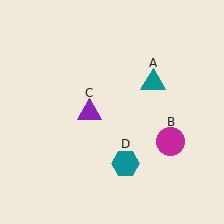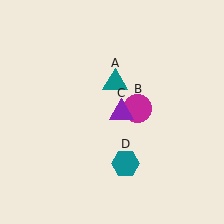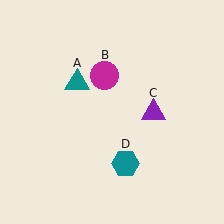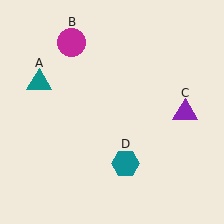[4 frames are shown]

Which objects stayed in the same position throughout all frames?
Teal hexagon (object D) remained stationary.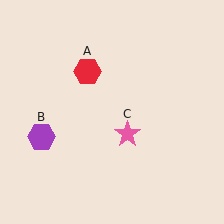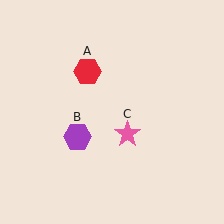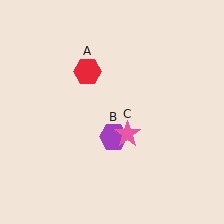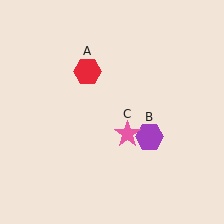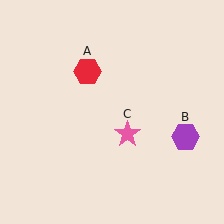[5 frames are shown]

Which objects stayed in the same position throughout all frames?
Red hexagon (object A) and pink star (object C) remained stationary.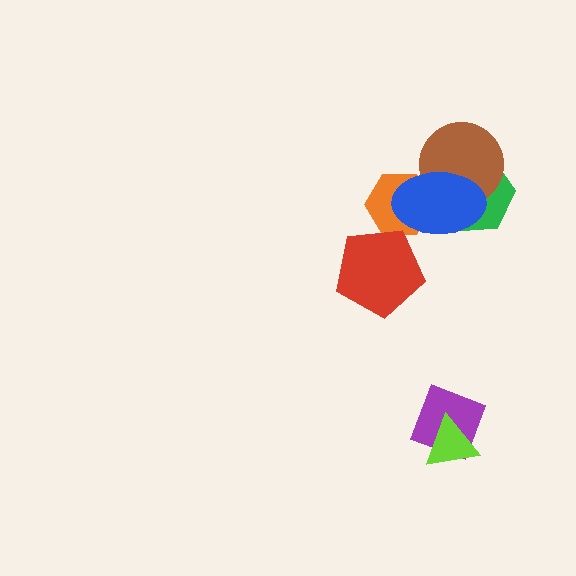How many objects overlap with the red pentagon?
1 object overlaps with the red pentagon.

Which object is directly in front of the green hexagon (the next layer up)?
The brown circle is directly in front of the green hexagon.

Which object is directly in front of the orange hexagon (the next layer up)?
The red pentagon is directly in front of the orange hexagon.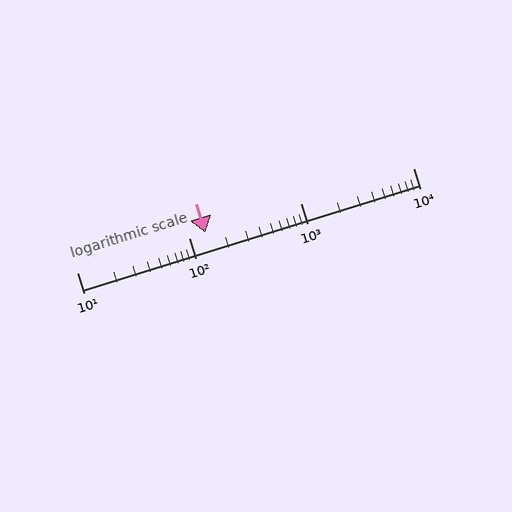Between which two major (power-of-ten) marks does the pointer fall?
The pointer is between 100 and 1000.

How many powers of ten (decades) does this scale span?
The scale spans 3 decades, from 10 to 10000.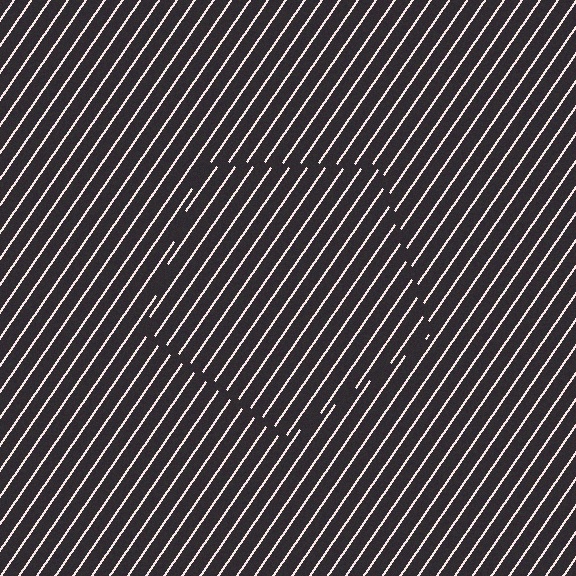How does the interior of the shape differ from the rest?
The interior of the shape contains the same grating, shifted by half a period — the contour is defined by the phase discontinuity where line-ends from the inner and outer gratings abut.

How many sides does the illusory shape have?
5 sides — the line-ends trace a pentagon.